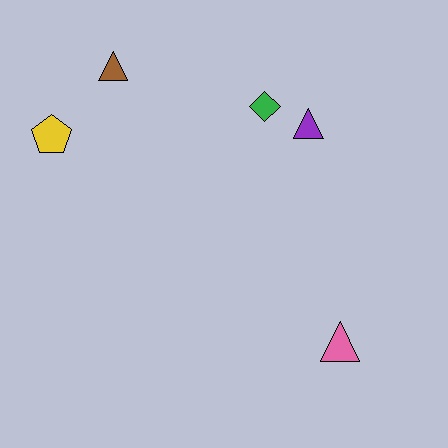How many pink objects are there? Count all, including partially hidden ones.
There is 1 pink object.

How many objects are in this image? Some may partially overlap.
There are 5 objects.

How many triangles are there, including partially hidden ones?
There are 3 triangles.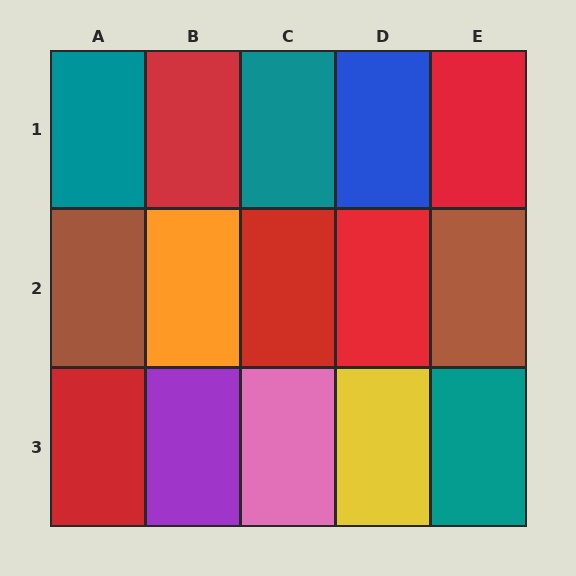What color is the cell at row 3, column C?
Pink.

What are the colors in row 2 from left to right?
Brown, orange, red, red, brown.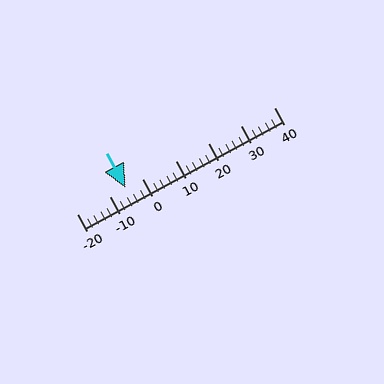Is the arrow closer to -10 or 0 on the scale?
The arrow is closer to -10.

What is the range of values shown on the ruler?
The ruler shows values from -20 to 40.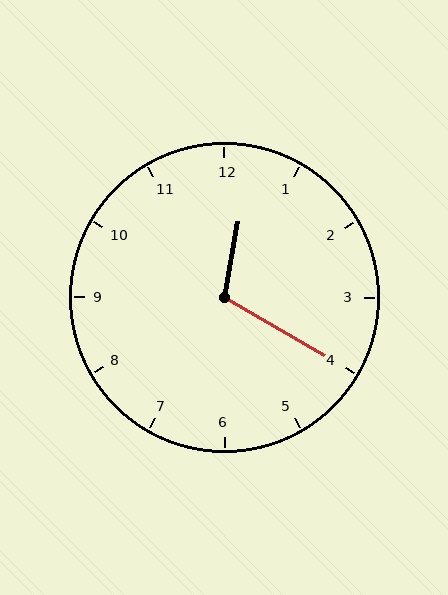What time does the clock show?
12:20.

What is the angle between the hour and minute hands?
Approximately 110 degrees.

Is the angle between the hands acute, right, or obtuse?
It is obtuse.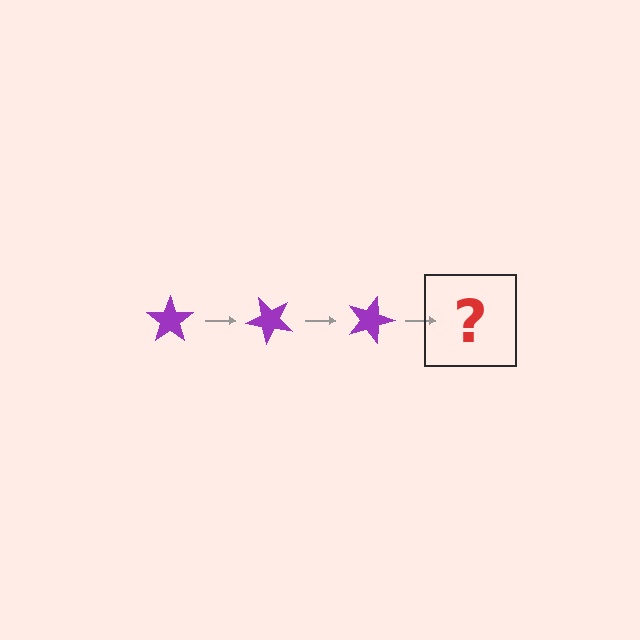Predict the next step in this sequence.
The next step is a purple star rotated 135 degrees.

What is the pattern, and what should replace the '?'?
The pattern is that the star rotates 45 degrees each step. The '?' should be a purple star rotated 135 degrees.